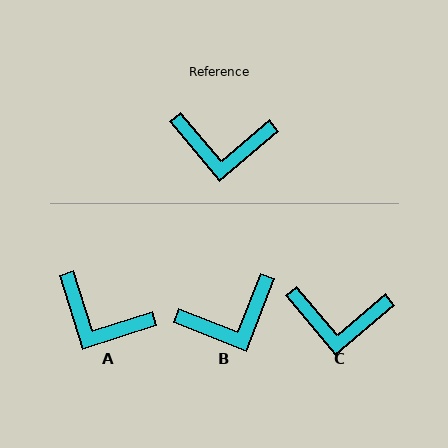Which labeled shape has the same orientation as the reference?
C.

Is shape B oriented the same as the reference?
No, it is off by about 29 degrees.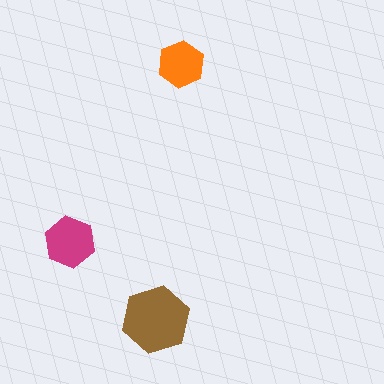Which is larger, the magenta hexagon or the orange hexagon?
The magenta one.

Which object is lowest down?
The brown hexagon is bottommost.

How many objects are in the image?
There are 3 objects in the image.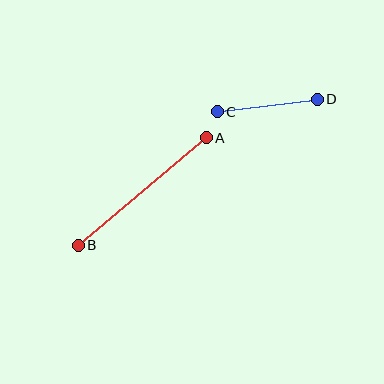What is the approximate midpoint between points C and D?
The midpoint is at approximately (267, 106) pixels.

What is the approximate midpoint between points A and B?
The midpoint is at approximately (142, 191) pixels.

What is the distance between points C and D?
The distance is approximately 101 pixels.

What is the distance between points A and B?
The distance is approximately 167 pixels.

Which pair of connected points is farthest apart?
Points A and B are farthest apart.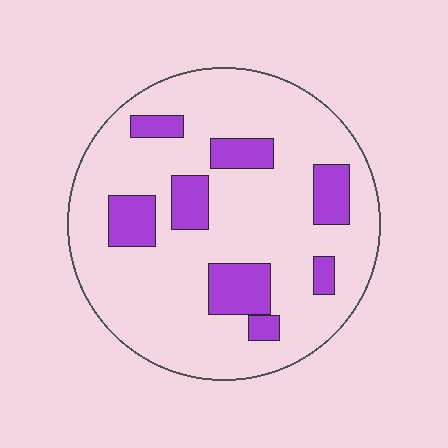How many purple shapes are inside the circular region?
8.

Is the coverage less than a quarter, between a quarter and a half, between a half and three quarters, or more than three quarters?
Less than a quarter.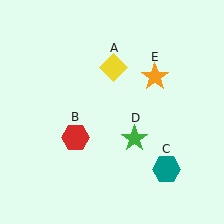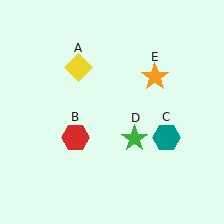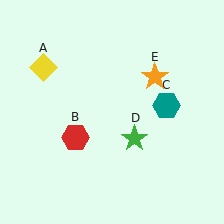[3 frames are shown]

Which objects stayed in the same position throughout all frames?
Red hexagon (object B) and green star (object D) and orange star (object E) remained stationary.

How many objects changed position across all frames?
2 objects changed position: yellow diamond (object A), teal hexagon (object C).